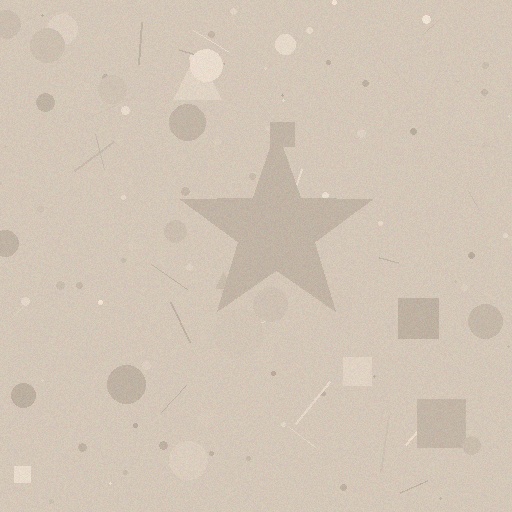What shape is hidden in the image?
A star is hidden in the image.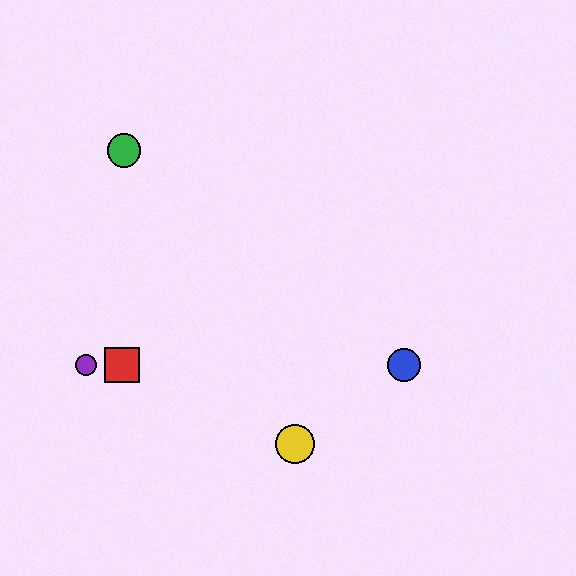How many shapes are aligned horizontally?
3 shapes (the red square, the blue circle, the purple circle) are aligned horizontally.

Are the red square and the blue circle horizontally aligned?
Yes, both are at y≈365.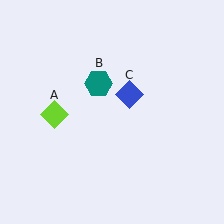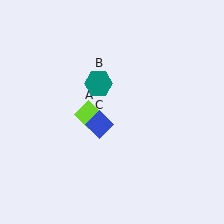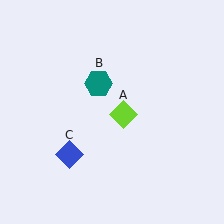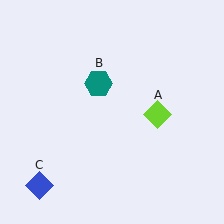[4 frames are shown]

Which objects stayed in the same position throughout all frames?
Teal hexagon (object B) remained stationary.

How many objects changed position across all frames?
2 objects changed position: lime diamond (object A), blue diamond (object C).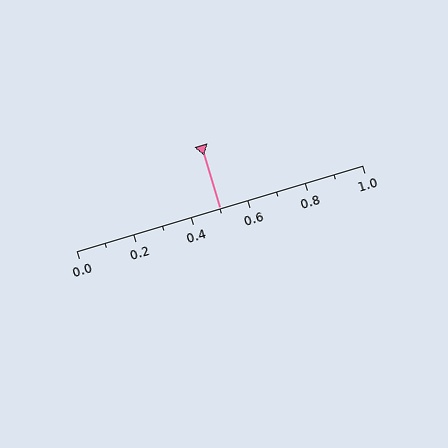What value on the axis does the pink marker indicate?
The marker indicates approximately 0.5.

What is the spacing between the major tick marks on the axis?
The major ticks are spaced 0.2 apart.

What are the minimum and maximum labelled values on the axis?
The axis runs from 0.0 to 1.0.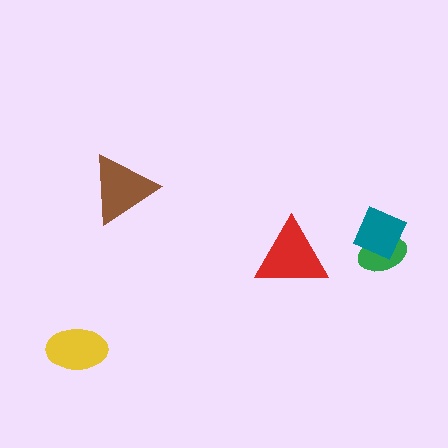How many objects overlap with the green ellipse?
1 object overlaps with the green ellipse.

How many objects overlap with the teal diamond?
1 object overlaps with the teal diamond.